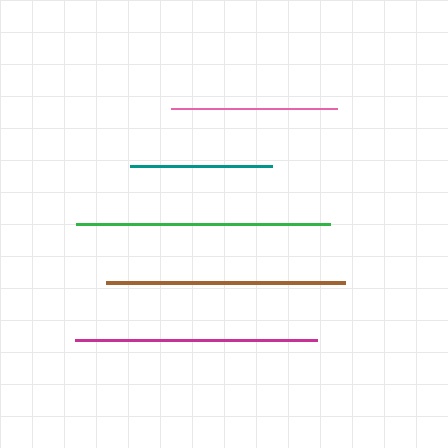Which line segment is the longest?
The green line is the longest at approximately 253 pixels.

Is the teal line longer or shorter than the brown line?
The brown line is longer than the teal line.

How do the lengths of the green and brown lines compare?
The green and brown lines are approximately the same length.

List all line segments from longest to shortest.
From longest to shortest: green, magenta, brown, pink, teal.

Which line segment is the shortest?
The teal line is the shortest at approximately 142 pixels.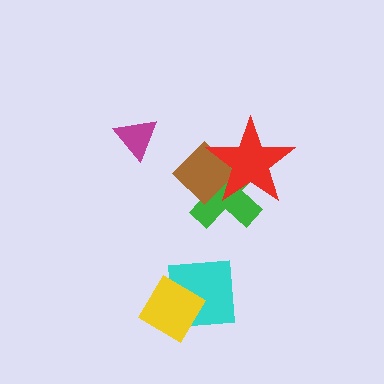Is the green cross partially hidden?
Yes, it is partially covered by another shape.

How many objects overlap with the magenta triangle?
0 objects overlap with the magenta triangle.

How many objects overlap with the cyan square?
1 object overlaps with the cyan square.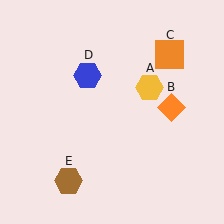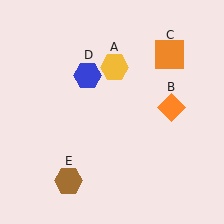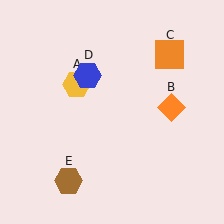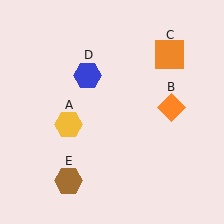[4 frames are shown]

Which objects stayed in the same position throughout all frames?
Orange diamond (object B) and orange square (object C) and blue hexagon (object D) and brown hexagon (object E) remained stationary.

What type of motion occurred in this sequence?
The yellow hexagon (object A) rotated counterclockwise around the center of the scene.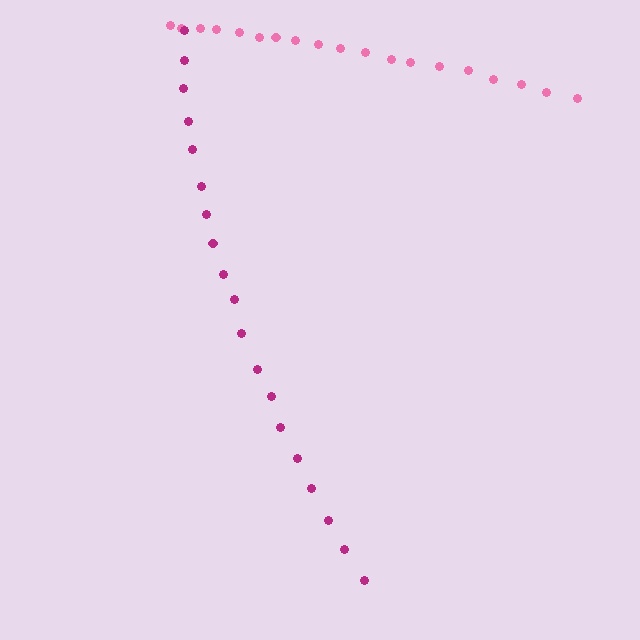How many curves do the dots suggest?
There are 2 distinct paths.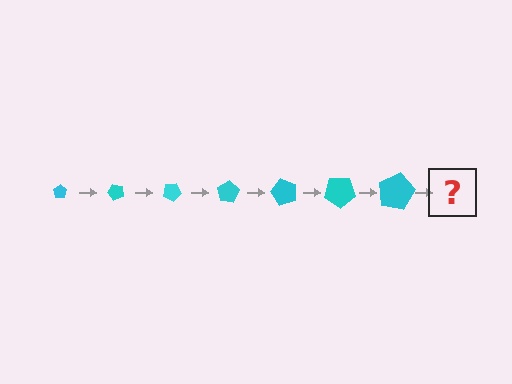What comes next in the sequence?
The next element should be a pentagon, larger than the previous one and rotated 350 degrees from the start.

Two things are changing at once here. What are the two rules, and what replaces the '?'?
The two rules are that the pentagon grows larger each step and it rotates 50 degrees each step. The '?' should be a pentagon, larger than the previous one and rotated 350 degrees from the start.